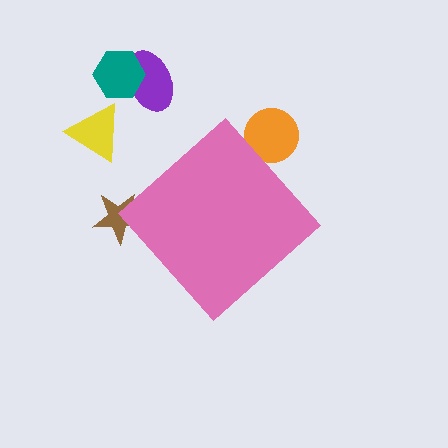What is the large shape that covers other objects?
A pink diamond.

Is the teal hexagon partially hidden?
No, the teal hexagon is fully visible.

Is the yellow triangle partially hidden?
No, the yellow triangle is fully visible.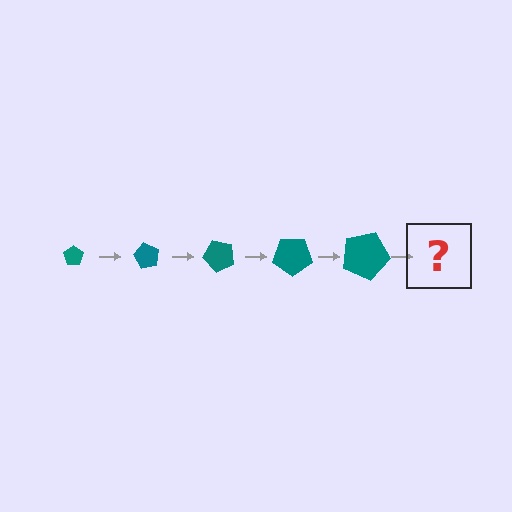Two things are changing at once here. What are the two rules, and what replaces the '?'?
The two rules are that the pentagon grows larger each step and it rotates 60 degrees each step. The '?' should be a pentagon, larger than the previous one and rotated 300 degrees from the start.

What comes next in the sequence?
The next element should be a pentagon, larger than the previous one and rotated 300 degrees from the start.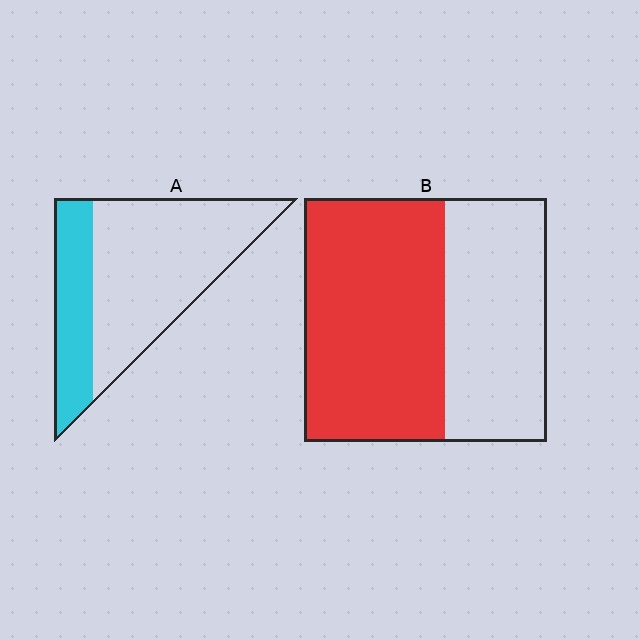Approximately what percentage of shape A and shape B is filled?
A is approximately 30% and B is approximately 60%.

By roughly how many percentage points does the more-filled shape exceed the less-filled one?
By roughly 30 percentage points (B over A).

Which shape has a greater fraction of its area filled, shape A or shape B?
Shape B.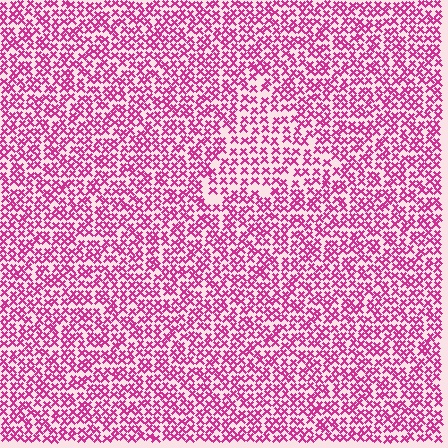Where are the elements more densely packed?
The elements are more densely packed outside the triangle boundary.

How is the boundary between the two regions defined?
The boundary is defined by a change in element density (approximately 1.5x ratio). All elements are the same color, size, and shape.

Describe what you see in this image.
The image contains small magenta elements arranged at two different densities. A triangle-shaped region is visible where the elements are less densely packed than the surrounding area.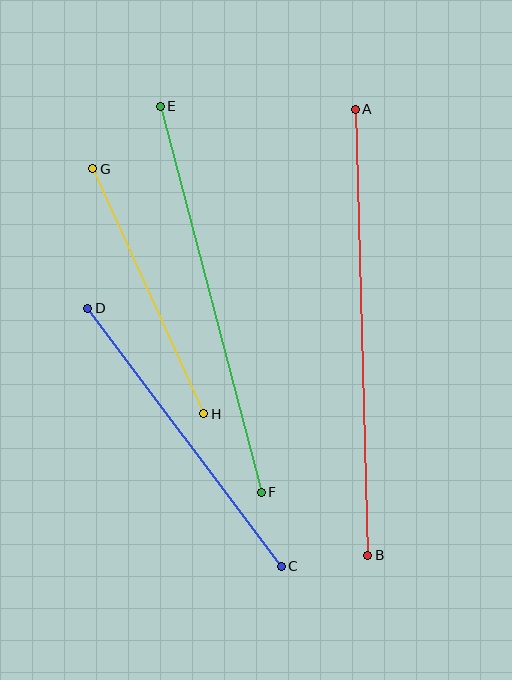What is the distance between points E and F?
The distance is approximately 399 pixels.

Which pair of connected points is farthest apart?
Points A and B are farthest apart.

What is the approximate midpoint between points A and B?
The midpoint is at approximately (361, 332) pixels.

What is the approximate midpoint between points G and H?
The midpoint is at approximately (148, 291) pixels.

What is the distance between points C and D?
The distance is approximately 322 pixels.